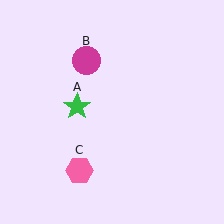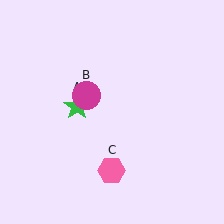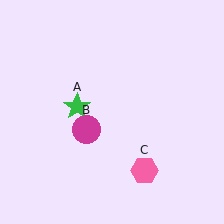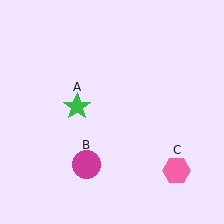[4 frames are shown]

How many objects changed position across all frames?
2 objects changed position: magenta circle (object B), pink hexagon (object C).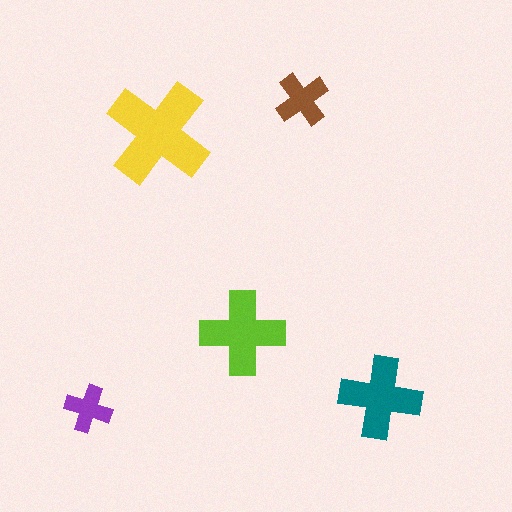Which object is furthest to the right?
The teal cross is rightmost.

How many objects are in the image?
There are 5 objects in the image.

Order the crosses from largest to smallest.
the yellow one, the lime one, the teal one, the brown one, the purple one.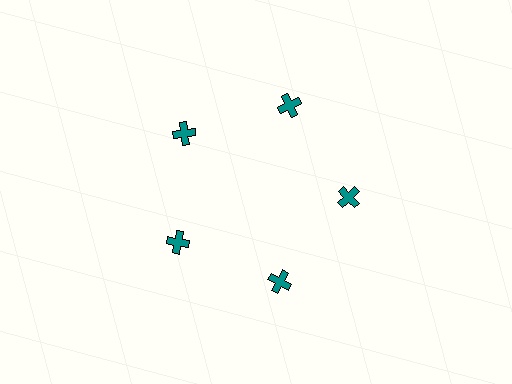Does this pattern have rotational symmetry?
Yes, this pattern has 5-fold rotational symmetry. It looks the same after rotating 72 degrees around the center.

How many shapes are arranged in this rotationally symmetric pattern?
There are 5 shapes, arranged in 5 groups of 1.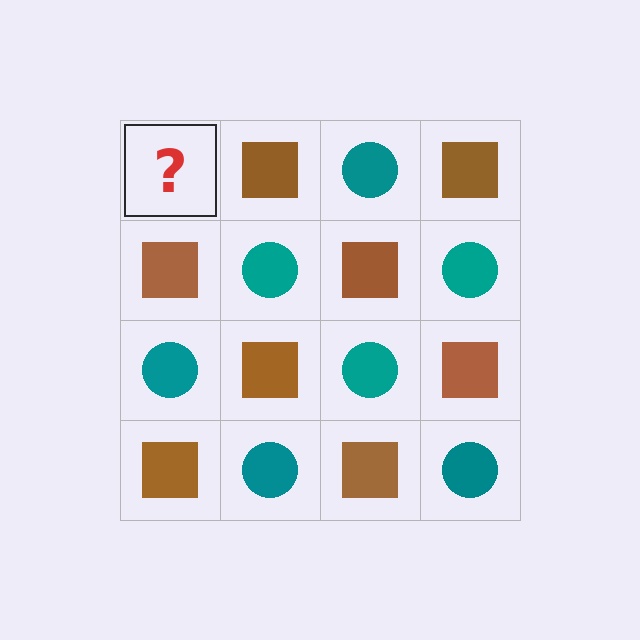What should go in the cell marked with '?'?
The missing cell should contain a teal circle.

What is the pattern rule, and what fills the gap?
The rule is that it alternates teal circle and brown square in a checkerboard pattern. The gap should be filled with a teal circle.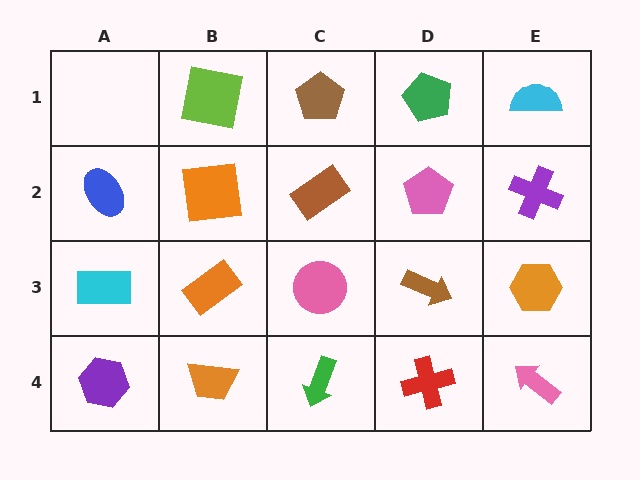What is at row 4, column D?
A red cross.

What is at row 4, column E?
A pink arrow.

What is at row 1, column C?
A brown pentagon.